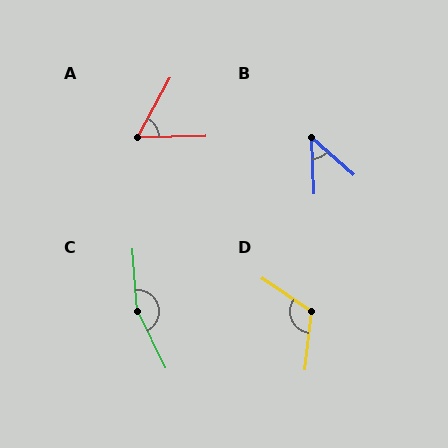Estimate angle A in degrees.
Approximately 60 degrees.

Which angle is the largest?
C, at approximately 158 degrees.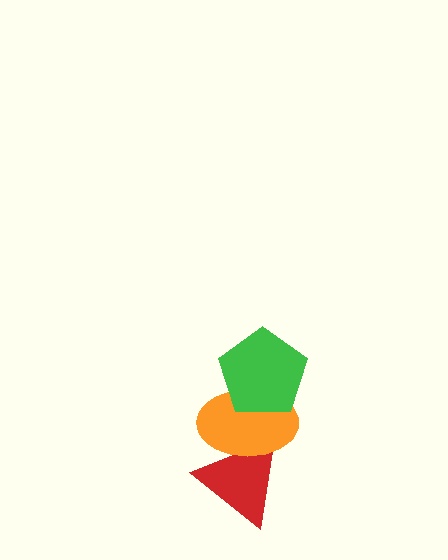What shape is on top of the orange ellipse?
The green pentagon is on top of the orange ellipse.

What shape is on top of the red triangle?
The orange ellipse is on top of the red triangle.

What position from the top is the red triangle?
The red triangle is 3rd from the top.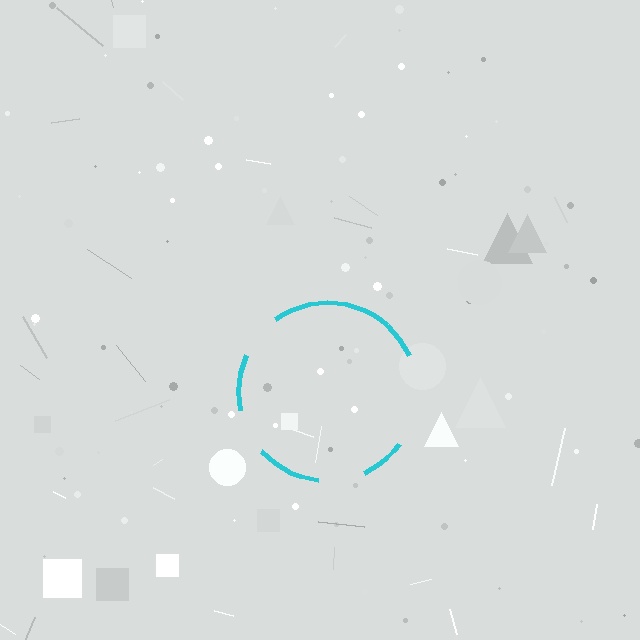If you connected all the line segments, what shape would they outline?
They would outline a circle.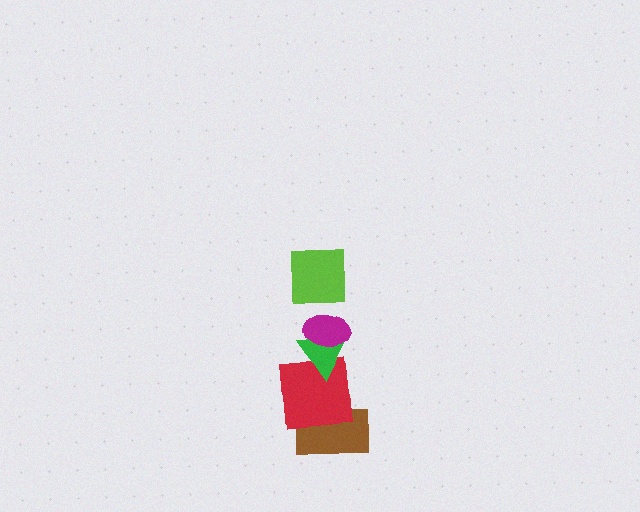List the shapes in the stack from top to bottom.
From top to bottom: the lime square, the magenta ellipse, the green triangle, the red square, the brown rectangle.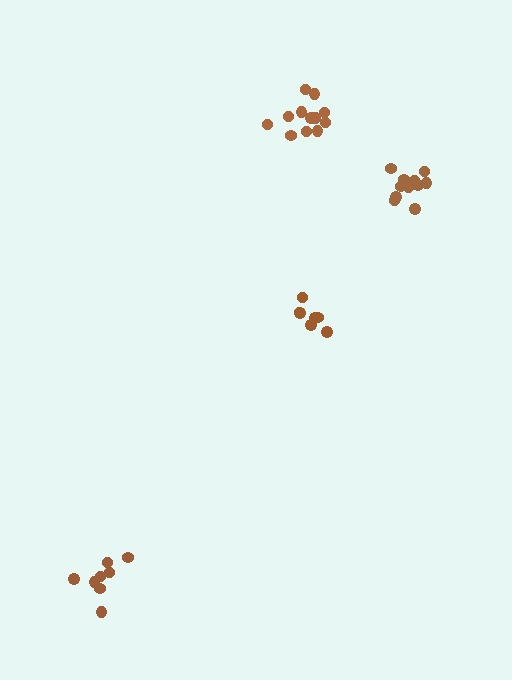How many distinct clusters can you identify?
There are 4 distinct clusters.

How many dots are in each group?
Group 1: 8 dots, Group 2: 11 dots, Group 3: 12 dots, Group 4: 7 dots (38 total).